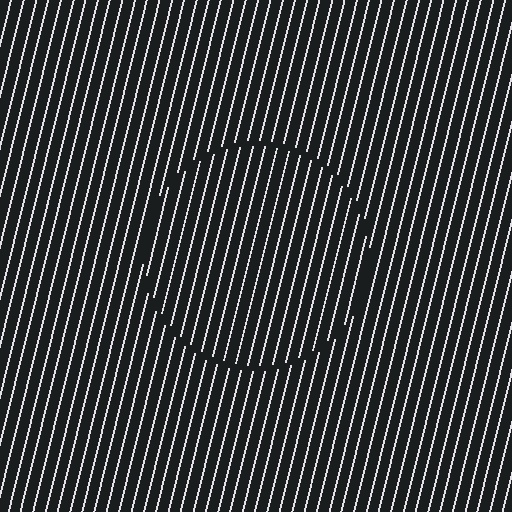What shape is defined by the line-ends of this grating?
An illusory circle. The interior of the shape contains the same grating, shifted by half a period — the contour is defined by the phase discontinuity where line-ends from the inner and outer gratings abut.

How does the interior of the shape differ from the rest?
The interior of the shape contains the same grating, shifted by half a period — the contour is defined by the phase discontinuity where line-ends from the inner and outer gratings abut.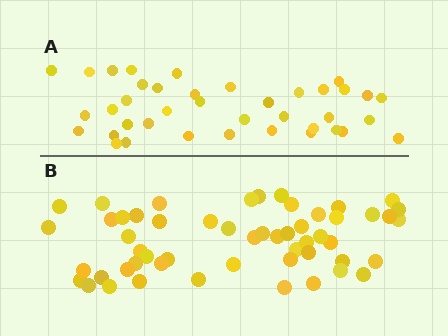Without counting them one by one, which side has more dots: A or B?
Region B (the bottom region) has more dots.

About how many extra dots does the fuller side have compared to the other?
Region B has approximately 15 more dots than region A.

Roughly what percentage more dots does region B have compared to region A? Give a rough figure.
About 40% more.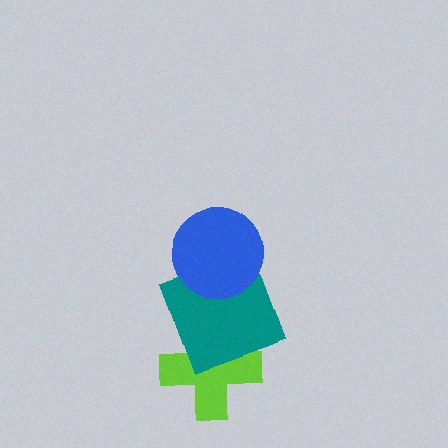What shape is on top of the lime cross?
The teal square is on top of the lime cross.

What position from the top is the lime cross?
The lime cross is 3rd from the top.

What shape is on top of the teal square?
The blue circle is on top of the teal square.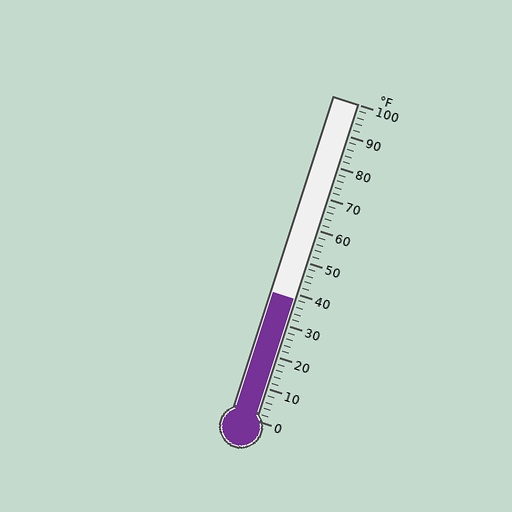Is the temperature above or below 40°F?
The temperature is below 40°F.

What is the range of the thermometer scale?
The thermometer scale ranges from 0°F to 100°F.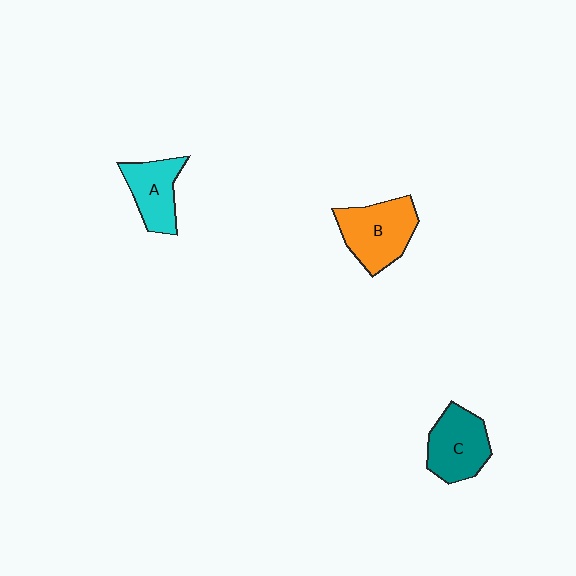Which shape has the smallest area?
Shape A (cyan).